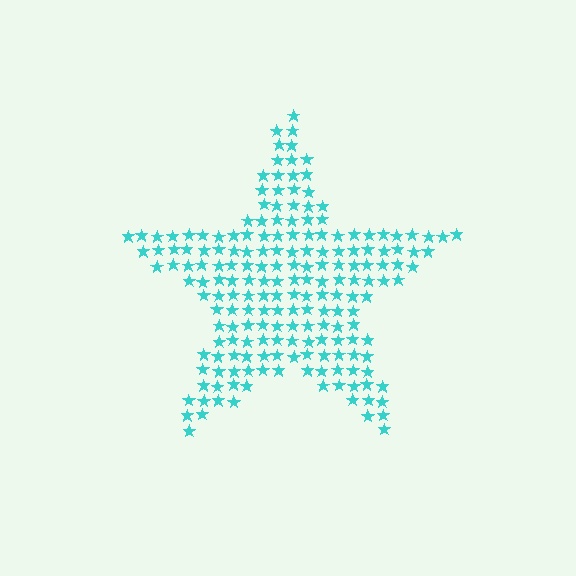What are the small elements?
The small elements are stars.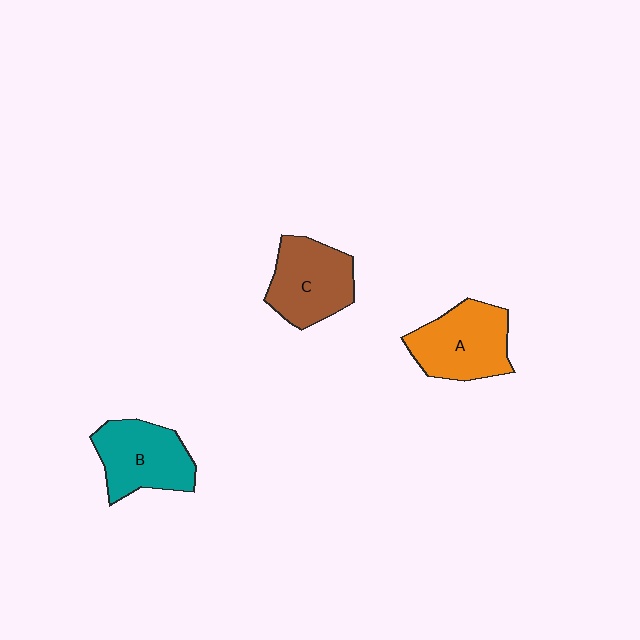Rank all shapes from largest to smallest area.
From largest to smallest: A (orange), B (teal), C (brown).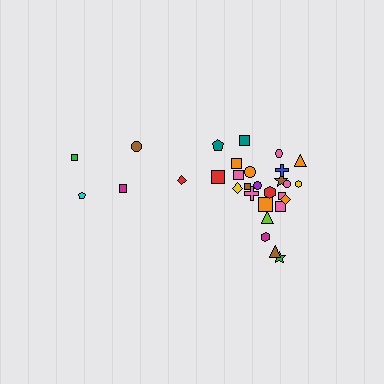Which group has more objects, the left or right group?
The right group.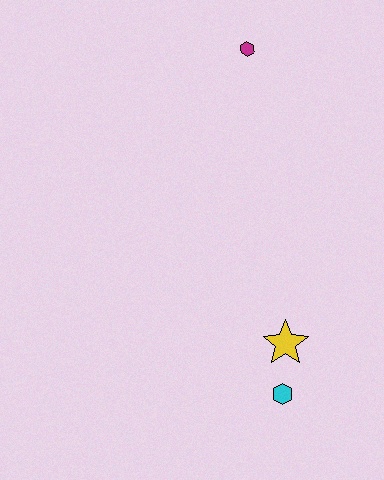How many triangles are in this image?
There are no triangles.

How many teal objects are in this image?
There are no teal objects.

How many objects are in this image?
There are 3 objects.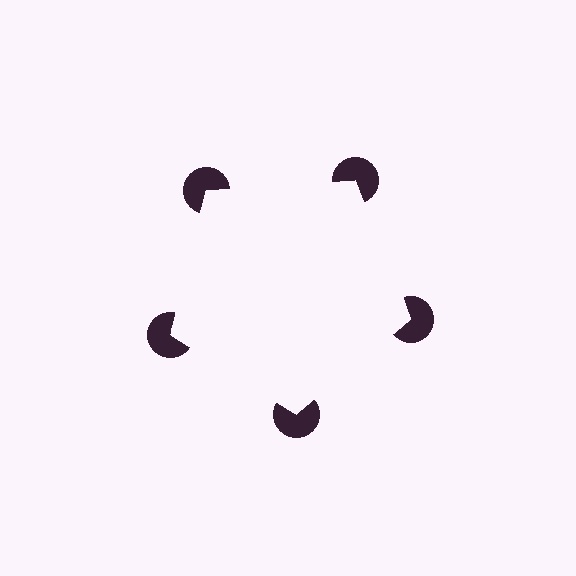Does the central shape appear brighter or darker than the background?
It typically appears slightly brighter than the background, even though no actual brightness change is drawn.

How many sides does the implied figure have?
5 sides.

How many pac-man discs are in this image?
There are 5 — one at each vertex of the illusory pentagon.